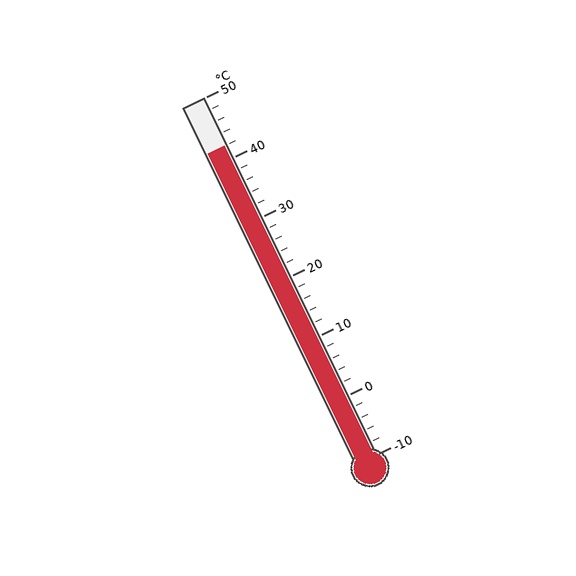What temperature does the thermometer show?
The thermometer shows approximately 42°C.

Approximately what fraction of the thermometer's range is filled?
The thermometer is filled to approximately 85% of its range.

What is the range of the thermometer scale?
The thermometer scale ranges from -10°C to 50°C.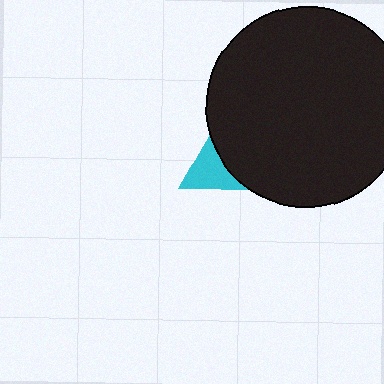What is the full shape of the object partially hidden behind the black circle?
The partially hidden object is a cyan triangle.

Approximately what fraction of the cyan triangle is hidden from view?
Roughly 64% of the cyan triangle is hidden behind the black circle.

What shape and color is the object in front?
The object in front is a black circle.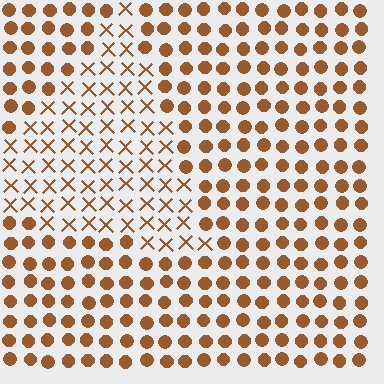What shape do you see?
I see a triangle.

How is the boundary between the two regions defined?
The boundary is defined by a change in element shape: X marks inside vs. circles outside. All elements share the same color and spacing.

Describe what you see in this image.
The image is filled with small brown elements arranged in a uniform grid. A triangle-shaped region contains X marks, while the surrounding area contains circles. The boundary is defined purely by the change in element shape.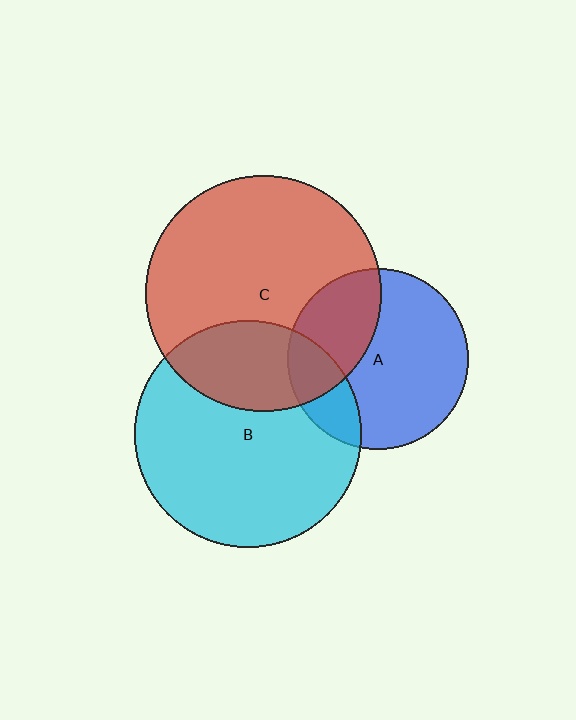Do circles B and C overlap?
Yes.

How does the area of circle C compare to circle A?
Approximately 1.7 times.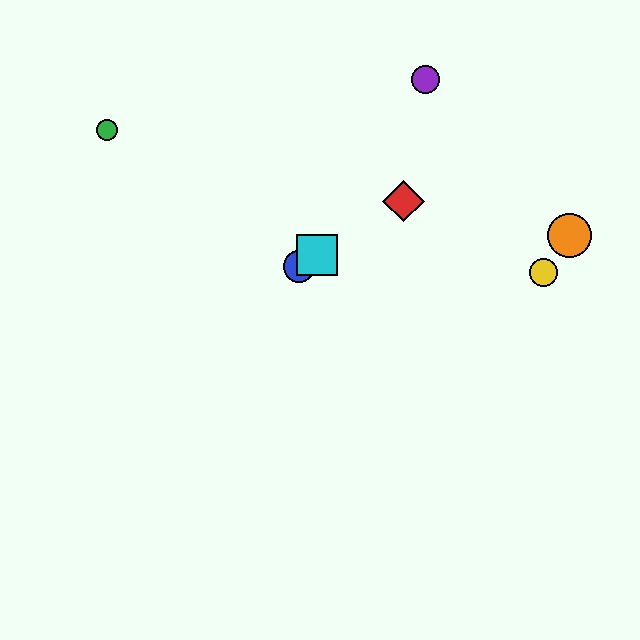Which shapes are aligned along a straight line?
The red diamond, the blue circle, the cyan square are aligned along a straight line.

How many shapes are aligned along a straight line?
3 shapes (the red diamond, the blue circle, the cyan square) are aligned along a straight line.